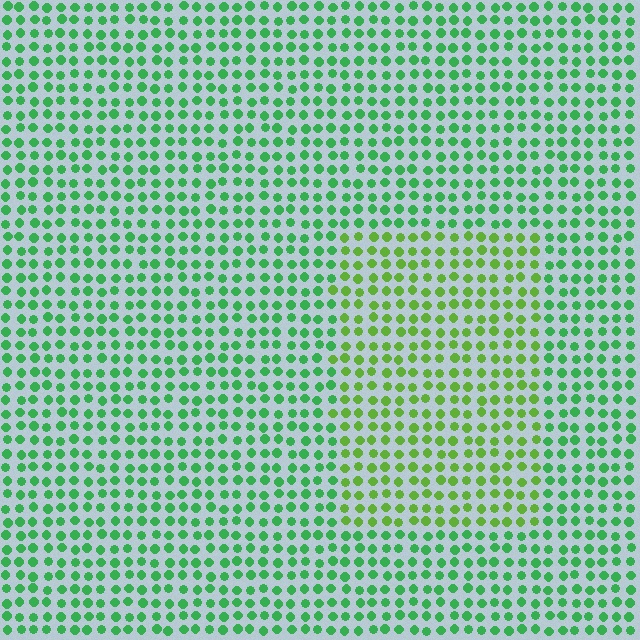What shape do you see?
I see a rectangle.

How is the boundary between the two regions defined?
The boundary is defined purely by a slight shift in hue (about 34 degrees). Spacing, size, and orientation are identical on both sides.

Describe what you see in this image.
The image is filled with small green elements in a uniform arrangement. A rectangle-shaped region is visible where the elements are tinted to a slightly different hue, forming a subtle color boundary.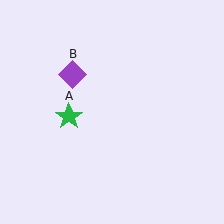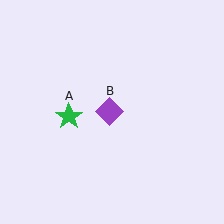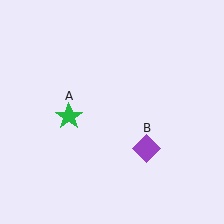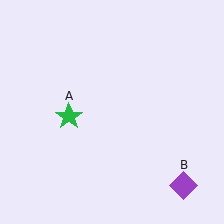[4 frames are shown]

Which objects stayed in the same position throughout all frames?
Green star (object A) remained stationary.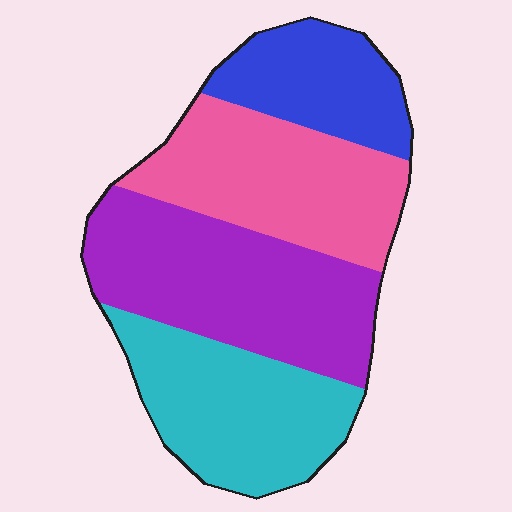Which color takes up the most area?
Purple, at roughly 30%.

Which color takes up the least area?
Blue, at roughly 15%.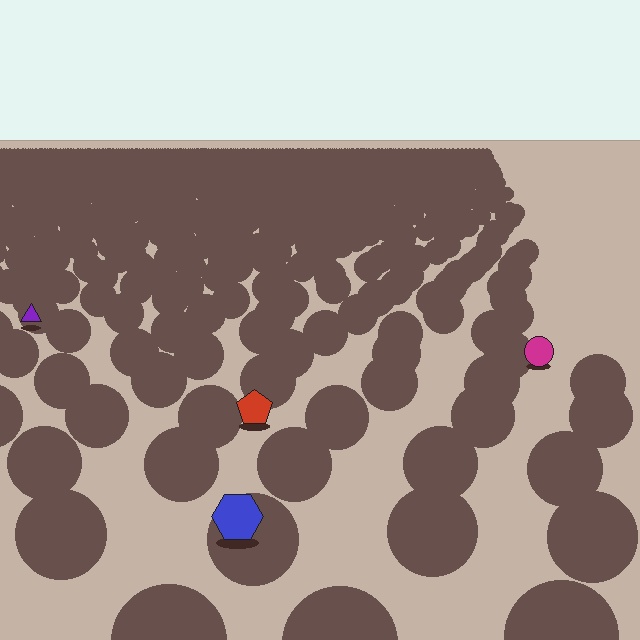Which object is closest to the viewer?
The blue hexagon is closest. The texture marks near it are larger and more spread out.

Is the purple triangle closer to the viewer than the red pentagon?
No. The red pentagon is closer — you can tell from the texture gradient: the ground texture is coarser near it.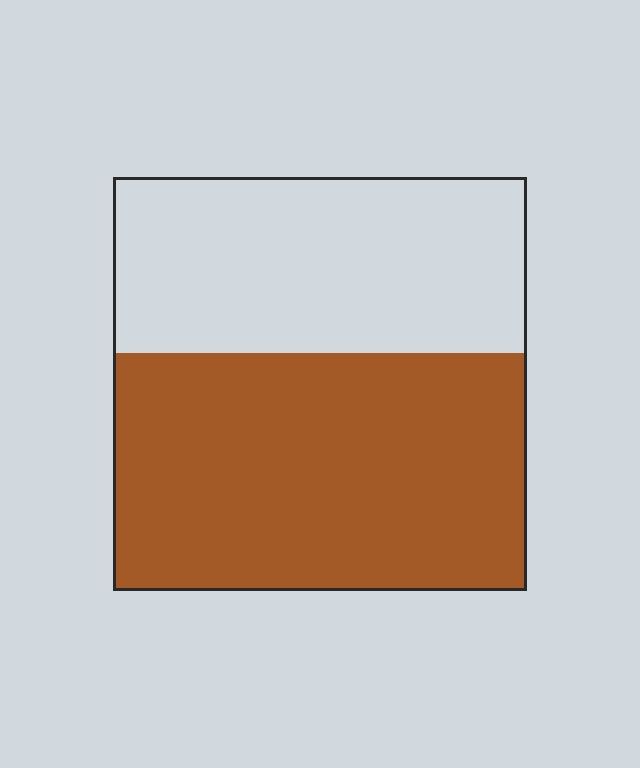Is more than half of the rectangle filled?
Yes.